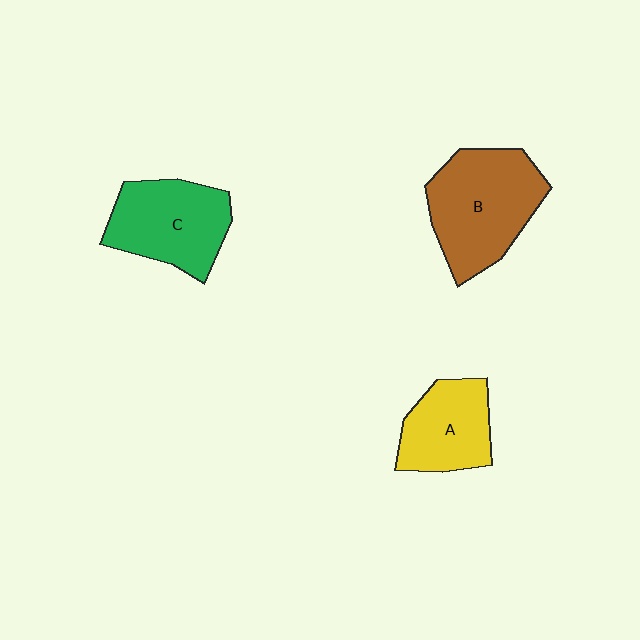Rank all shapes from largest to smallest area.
From largest to smallest: B (brown), C (green), A (yellow).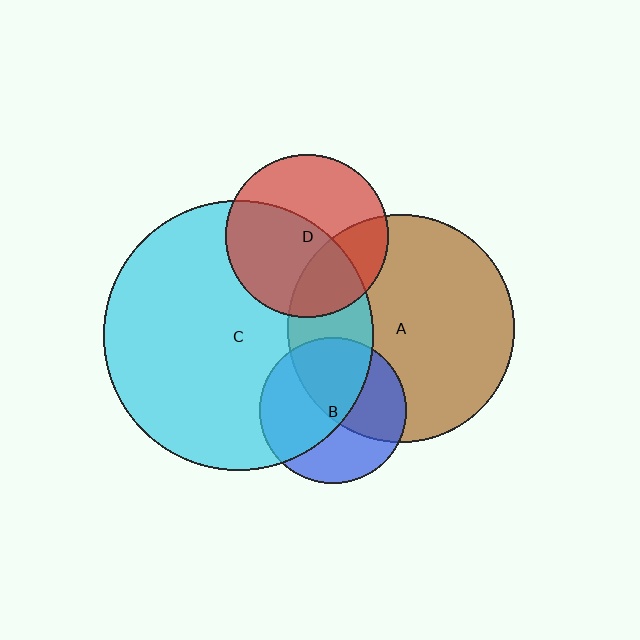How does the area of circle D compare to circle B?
Approximately 1.2 times.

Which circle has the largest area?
Circle C (cyan).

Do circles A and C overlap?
Yes.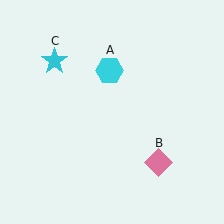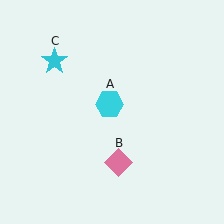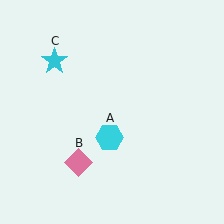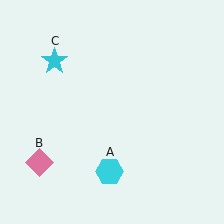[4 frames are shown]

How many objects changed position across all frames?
2 objects changed position: cyan hexagon (object A), pink diamond (object B).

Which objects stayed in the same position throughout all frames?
Cyan star (object C) remained stationary.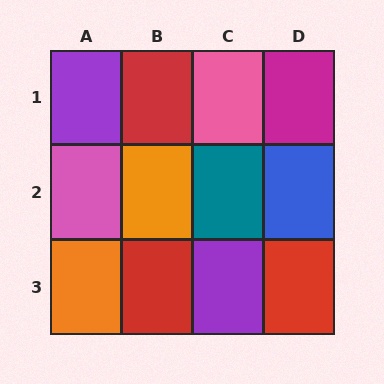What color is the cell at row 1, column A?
Purple.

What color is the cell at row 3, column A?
Orange.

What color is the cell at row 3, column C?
Purple.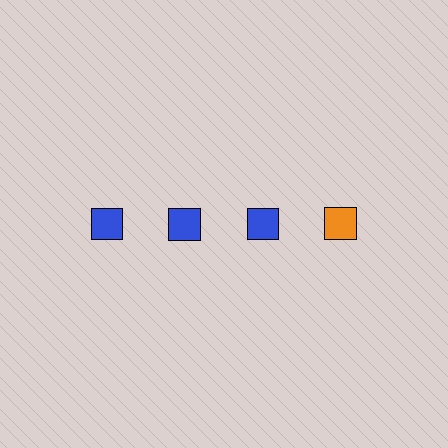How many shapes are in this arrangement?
There are 4 shapes arranged in a grid pattern.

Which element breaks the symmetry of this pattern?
The orange square in the top row, second from right column breaks the symmetry. All other shapes are blue squares.